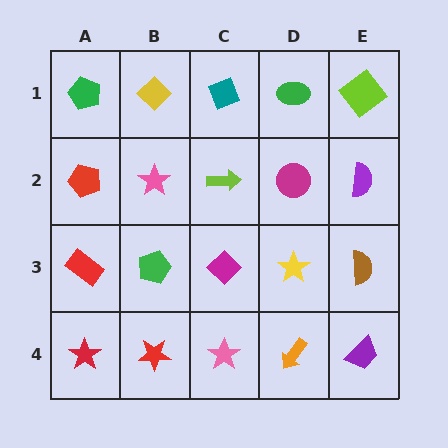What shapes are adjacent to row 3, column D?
A magenta circle (row 2, column D), an orange arrow (row 4, column D), a magenta diamond (row 3, column C), a brown semicircle (row 3, column E).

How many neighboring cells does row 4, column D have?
3.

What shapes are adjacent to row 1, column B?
A pink star (row 2, column B), a green pentagon (row 1, column A), a teal diamond (row 1, column C).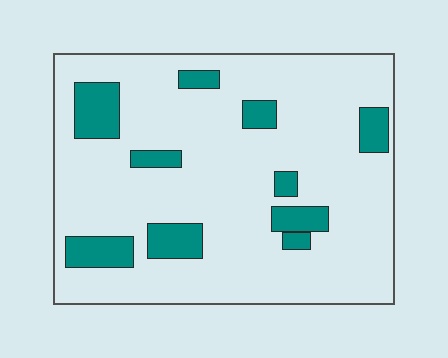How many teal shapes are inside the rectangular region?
10.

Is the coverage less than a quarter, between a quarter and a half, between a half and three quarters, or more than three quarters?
Less than a quarter.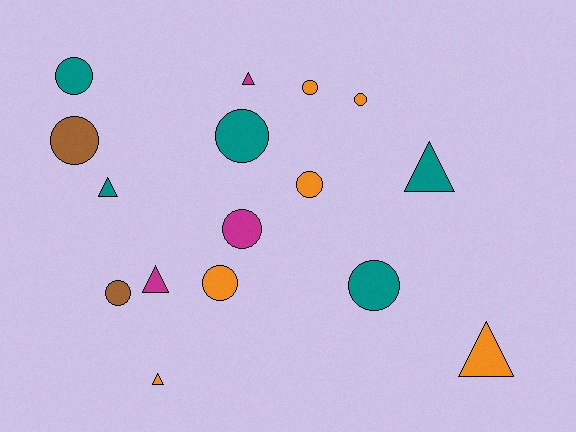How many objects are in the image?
There are 16 objects.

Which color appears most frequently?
Orange, with 6 objects.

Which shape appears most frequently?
Circle, with 10 objects.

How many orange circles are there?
There are 4 orange circles.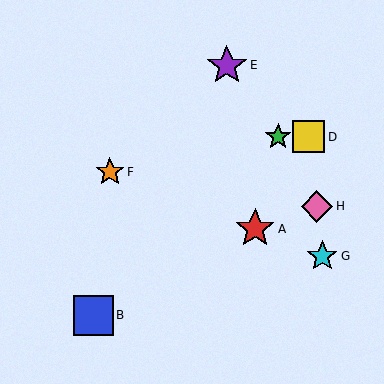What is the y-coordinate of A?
Object A is at y≈229.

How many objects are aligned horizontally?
2 objects (C, D) are aligned horizontally.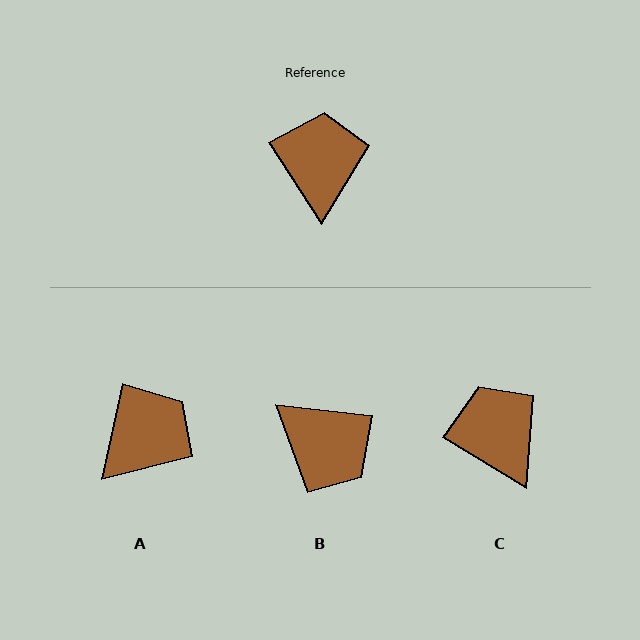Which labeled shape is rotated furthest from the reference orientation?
B, about 129 degrees away.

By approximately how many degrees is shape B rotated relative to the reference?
Approximately 129 degrees clockwise.